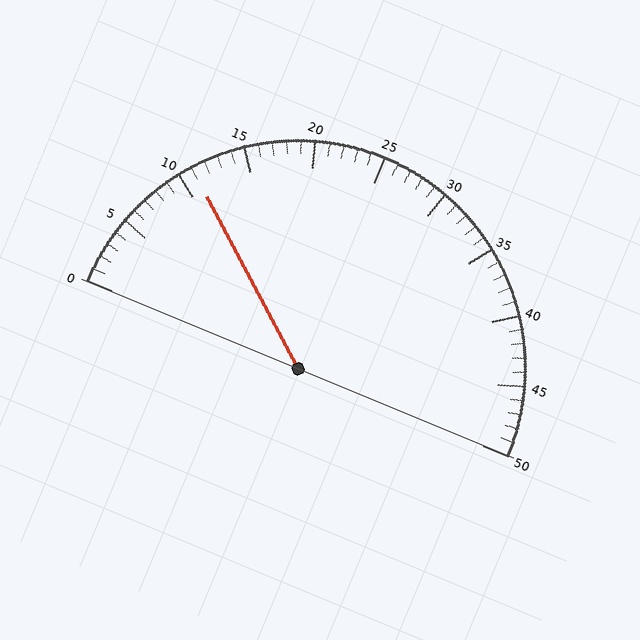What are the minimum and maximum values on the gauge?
The gauge ranges from 0 to 50.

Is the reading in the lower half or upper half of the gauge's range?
The reading is in the lower half of the range (0 to 50).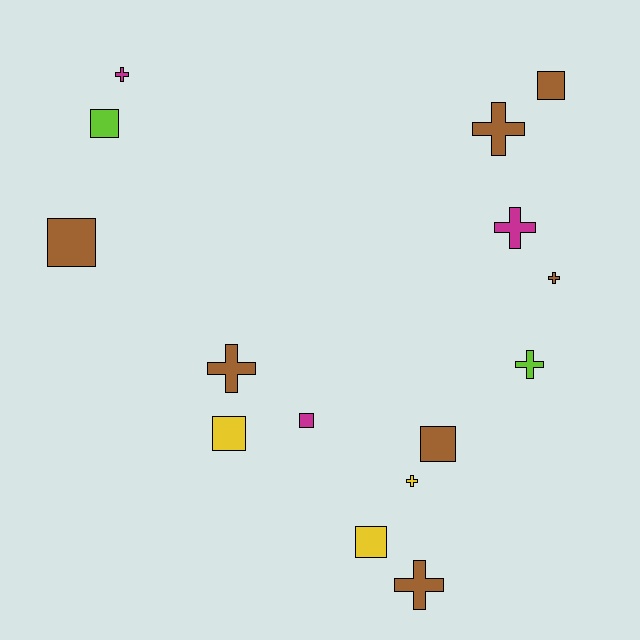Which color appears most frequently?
Brown, with 7 objects.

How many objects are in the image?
There are 15 objects.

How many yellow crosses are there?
There is 1 yellow cross.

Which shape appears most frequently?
Cross, with 8 objects.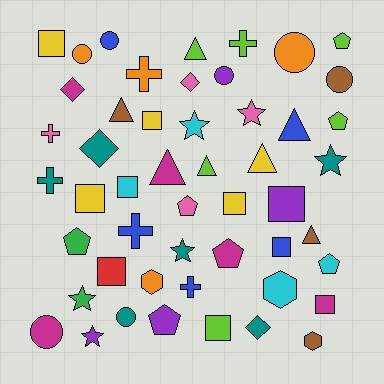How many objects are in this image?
There are 50 objects.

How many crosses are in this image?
There are 6 crosses.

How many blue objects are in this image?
There are 5 blue objects.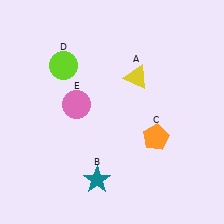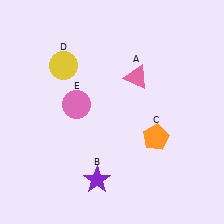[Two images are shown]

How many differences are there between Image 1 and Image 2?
There are 3 differences between the two images.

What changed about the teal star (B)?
In Image 1, B is teal. In Image 2, it changed to purple.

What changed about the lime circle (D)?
In Image 1, D is lime. In Image 2, it changed to yellow.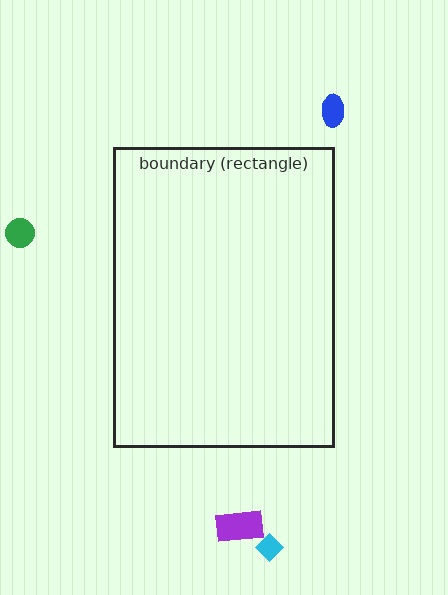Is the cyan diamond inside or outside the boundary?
Outside.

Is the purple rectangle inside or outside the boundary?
Outside.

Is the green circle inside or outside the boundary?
Outside.